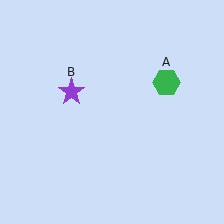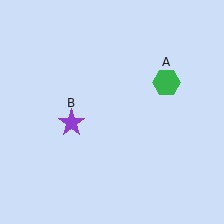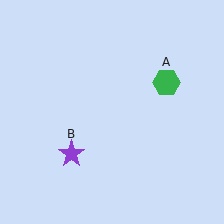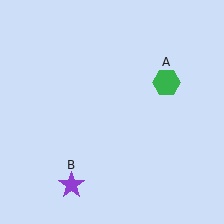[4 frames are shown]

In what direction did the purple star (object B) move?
The purple star (object B) moved down.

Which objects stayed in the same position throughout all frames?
Green hexagon (object A) remained stationary.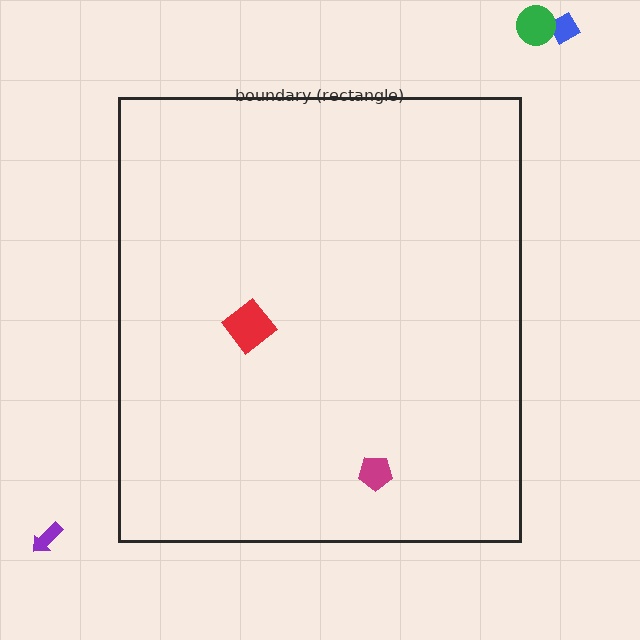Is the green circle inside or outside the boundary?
Outside.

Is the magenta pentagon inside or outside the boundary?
Inside.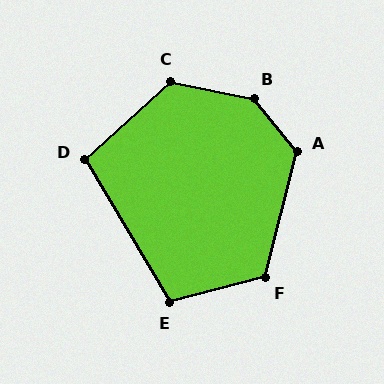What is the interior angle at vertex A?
Approximately 127 degrees (obtuse).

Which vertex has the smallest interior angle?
D, at approximately 101 degrees.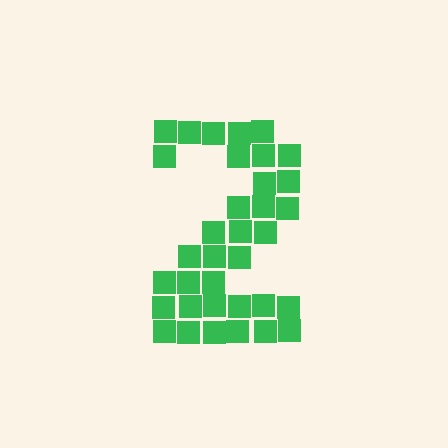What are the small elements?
The small elements are squares.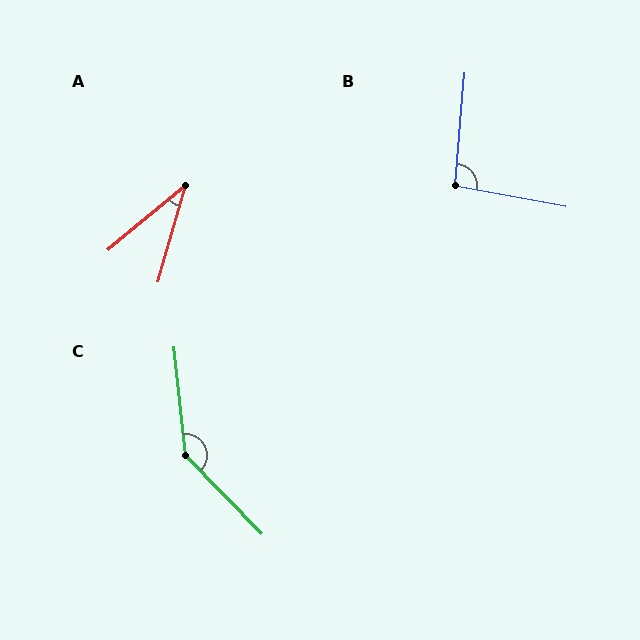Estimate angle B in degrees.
Approximately 95 degrees.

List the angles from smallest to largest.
A (34°), B (95°), C (142°).